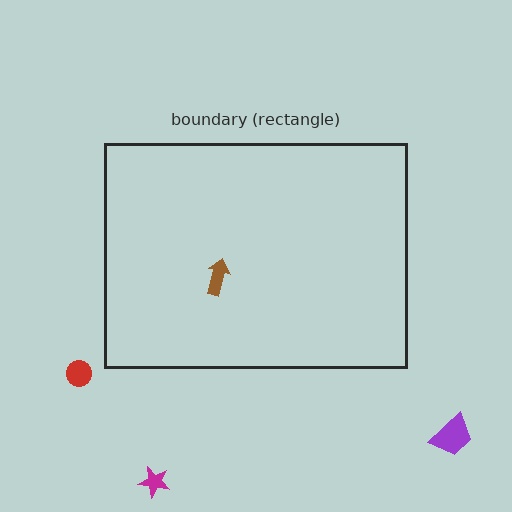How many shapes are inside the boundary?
1 inside, 3 outside.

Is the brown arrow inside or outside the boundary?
Inside.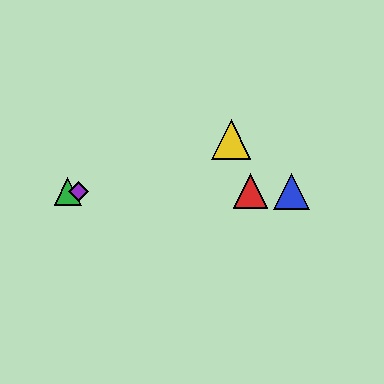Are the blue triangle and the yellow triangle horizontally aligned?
No, the blue triangle is at y≈191 and the yellow triangle is at y≈139.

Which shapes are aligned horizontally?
The red triangle, the blue triangle, the green triangle, the purple diamond are aligned horizontally.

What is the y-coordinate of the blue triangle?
The blue triangle is at y≈191.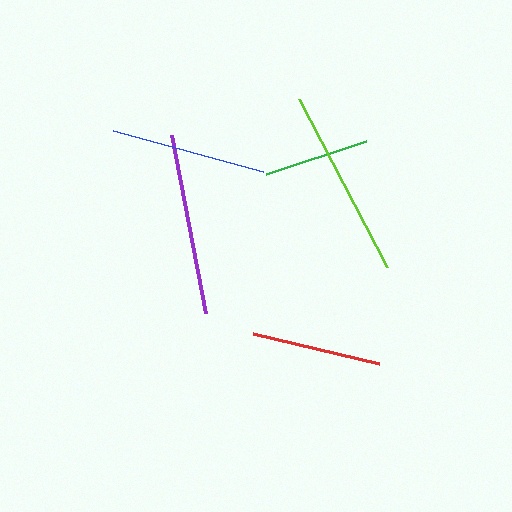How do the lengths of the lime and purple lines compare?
The lime and purple lines are approximately the same length.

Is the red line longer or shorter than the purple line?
The purple line is longer than the red line.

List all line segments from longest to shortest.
From longest to shortest: lime, purple, blue, red, green.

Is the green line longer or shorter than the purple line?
The purple line is longer than the green line.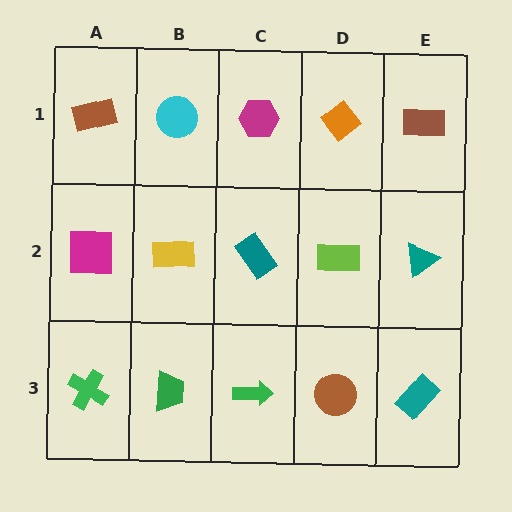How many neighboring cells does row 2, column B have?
4.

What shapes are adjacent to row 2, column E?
A brown rectangle (row 1, column E), a teal rectangle (row 3, column E), a lime rectangle (row 2, column D).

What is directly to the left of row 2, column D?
A teal rectangle.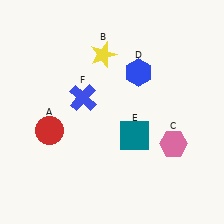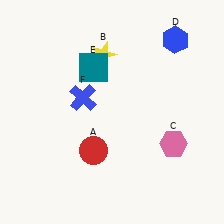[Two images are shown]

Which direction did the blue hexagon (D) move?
The blue hexagon (D) moved right.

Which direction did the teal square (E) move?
The teal square (E) moved up.